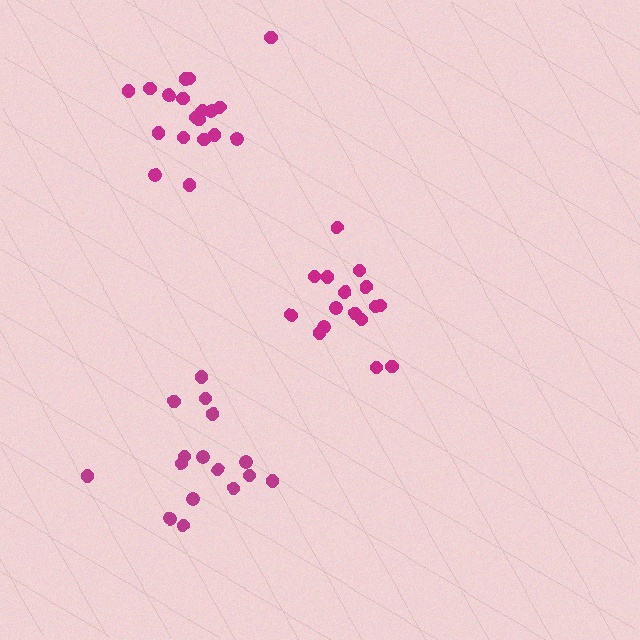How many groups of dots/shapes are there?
There are 3 groups.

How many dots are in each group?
Group 1: 16 dots, Group 2: 19 dots, Group 3: 16 dots (51 total).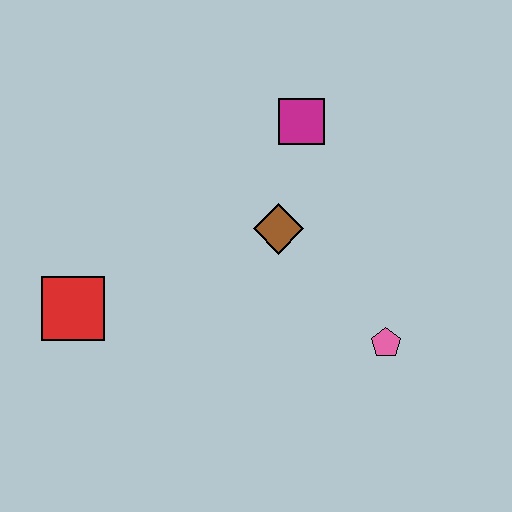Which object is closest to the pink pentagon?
The brown diamond is closest to the pink pentagon.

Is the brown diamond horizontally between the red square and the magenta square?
Yes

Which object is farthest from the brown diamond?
The red square is farthest from the brown diamond.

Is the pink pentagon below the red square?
Yes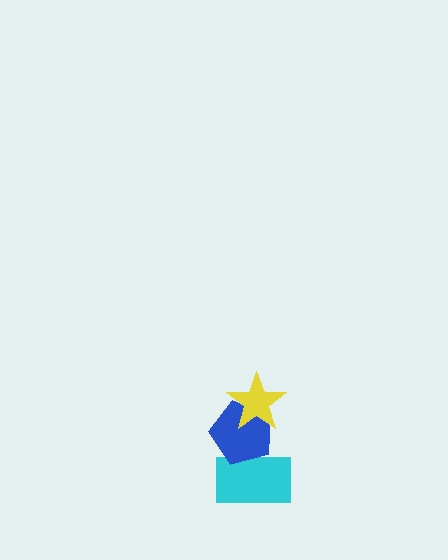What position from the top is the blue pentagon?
The blue pentagon is 2nd from the top.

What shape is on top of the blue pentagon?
The yellow star is on top of the blue pentagon.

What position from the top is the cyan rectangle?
The cyan rectangle is 3rd from the top.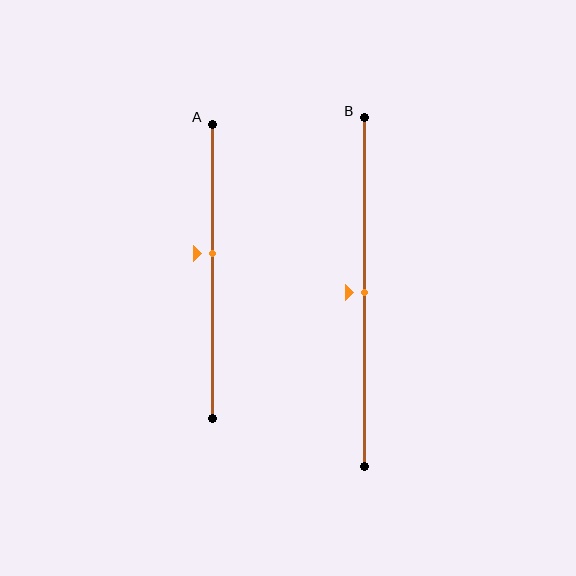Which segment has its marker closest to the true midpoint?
Segment B has its marker closest to the true midpoint.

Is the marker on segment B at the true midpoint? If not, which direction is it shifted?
Yes, the marker on segment B is at the true midpoint.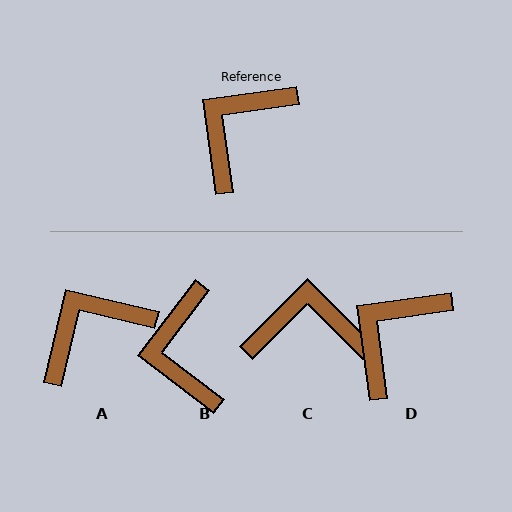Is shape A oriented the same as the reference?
No, it is off by about 21 degrees.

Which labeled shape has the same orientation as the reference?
D.